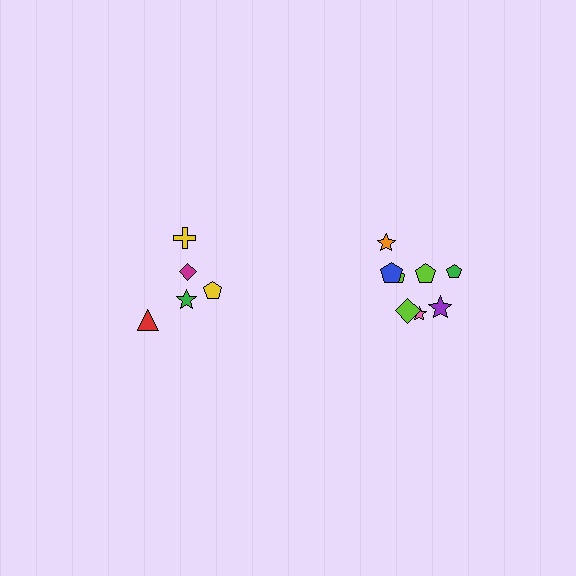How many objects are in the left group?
There are 5 objects.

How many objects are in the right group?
There are 8 objects.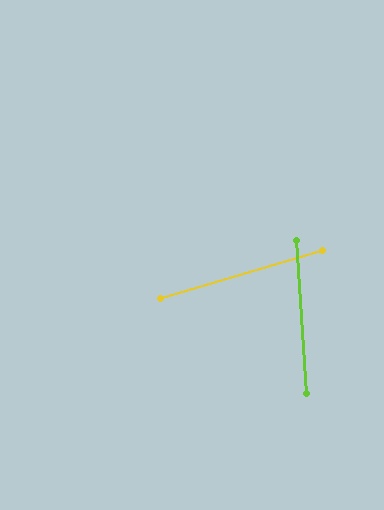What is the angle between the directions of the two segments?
Approximately 77 degrees.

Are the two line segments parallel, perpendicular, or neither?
Neither parallel nor perpendicular — they differ by about 77°.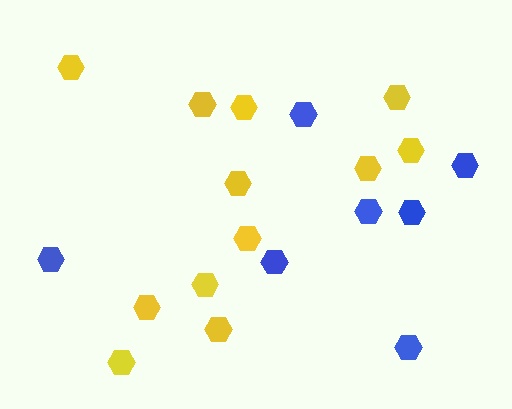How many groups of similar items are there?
There are 2 groups: one group of yellow hexagons (12) and one group of blue hexagons (7).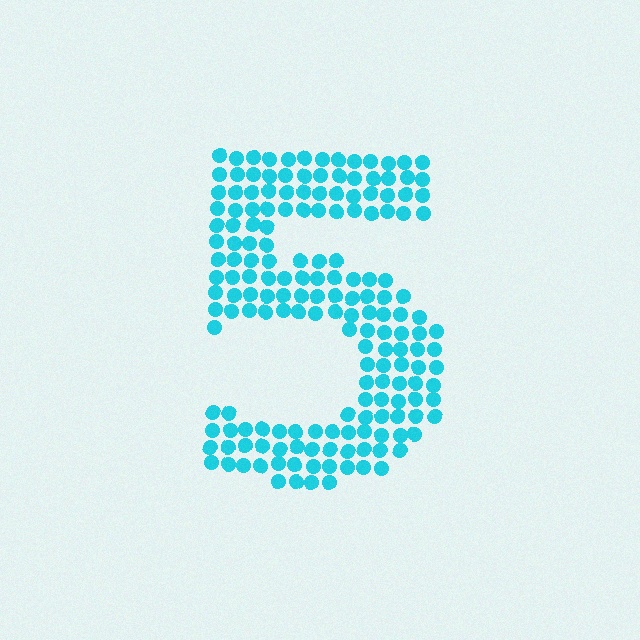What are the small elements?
The small elements are circles.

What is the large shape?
The large shape is the digit 5.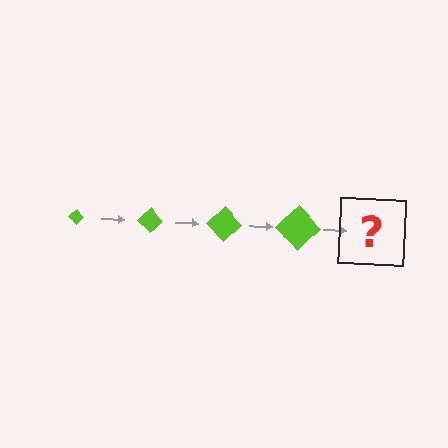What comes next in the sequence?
The next element should be a lime diamond, larger than the previous one.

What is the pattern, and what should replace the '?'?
The pattern is that the diamond gets progressively larger each step. The '?' should be a lime diamond, larger than the previous one.